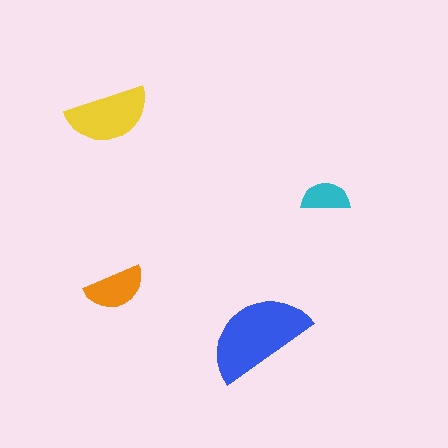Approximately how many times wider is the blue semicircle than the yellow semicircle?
About 1.5 times wider.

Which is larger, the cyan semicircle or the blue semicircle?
The blue one.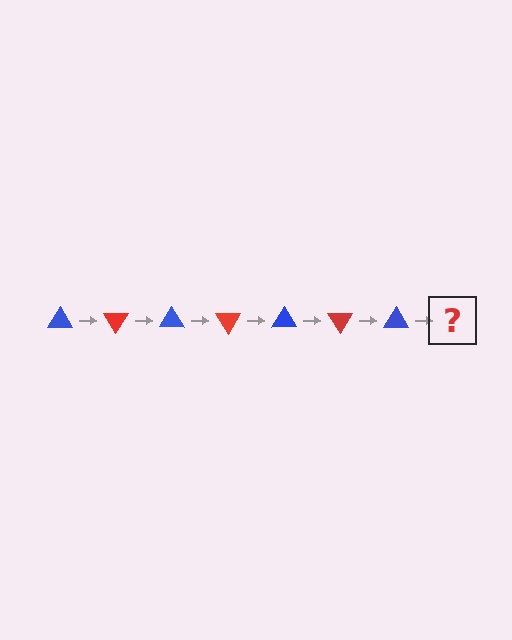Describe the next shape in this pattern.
It should be a red triangle, rotated 420 degrees from the start.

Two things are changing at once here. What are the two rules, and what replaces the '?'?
The two rules are that it rotates 60 degrees each step and the color cycles through blue and red. The '?' should be a red triangle, rotated 420 degrees from the start.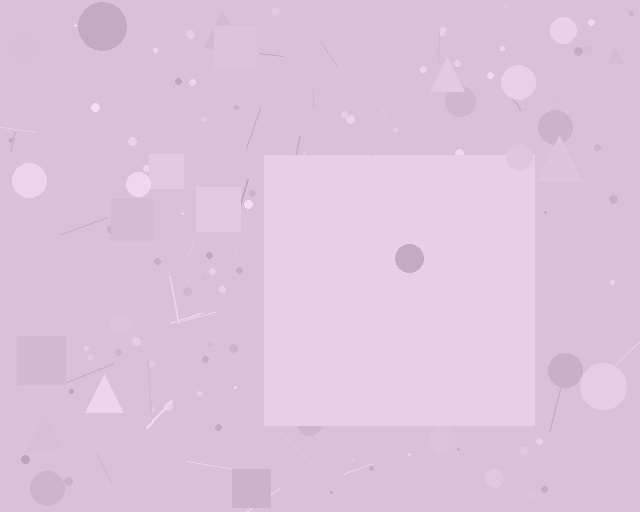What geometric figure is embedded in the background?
A square is embedded in the background.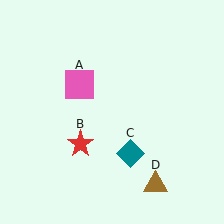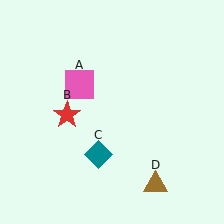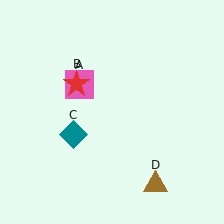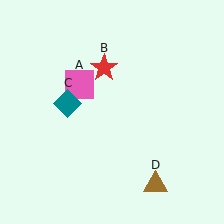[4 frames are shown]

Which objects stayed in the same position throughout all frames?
Pink square (object A) and brown triangle (object D) remained stationary.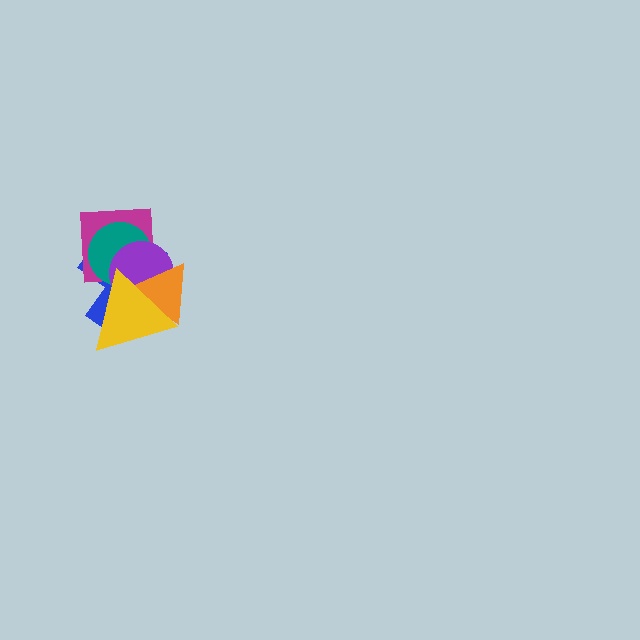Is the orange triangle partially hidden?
Yes, it is partially covered by another shape.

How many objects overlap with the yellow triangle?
5 objects overlap with the yellow triangle.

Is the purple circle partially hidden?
Yes, it is partially covered by another shape.